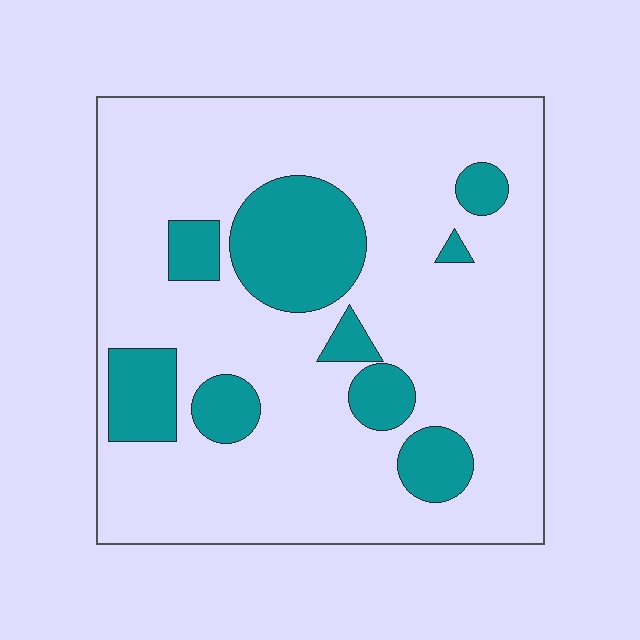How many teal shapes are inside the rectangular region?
9.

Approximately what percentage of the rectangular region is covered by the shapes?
Approximately 20%.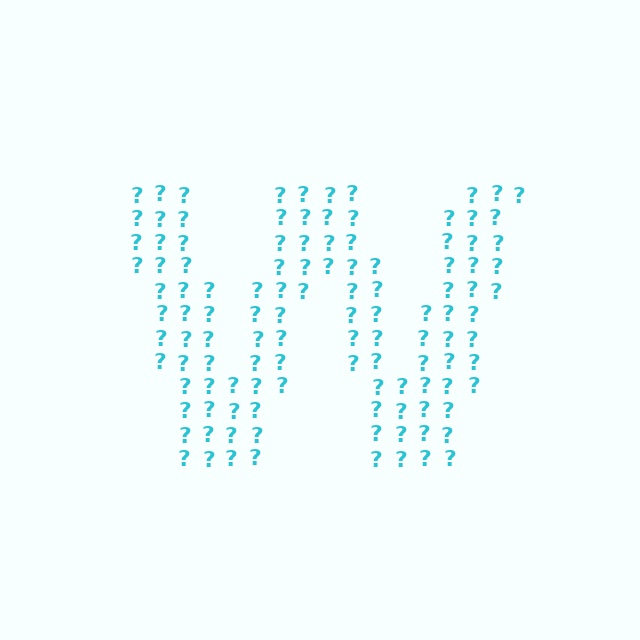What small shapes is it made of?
It is made of small question marks.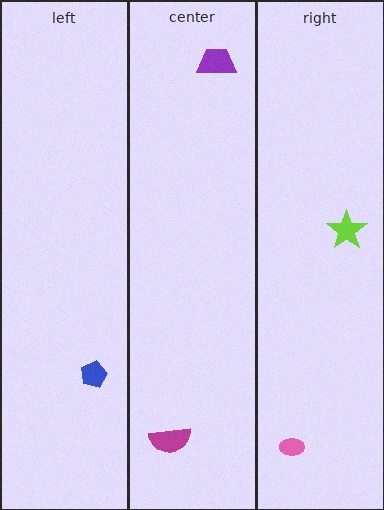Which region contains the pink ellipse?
The right region.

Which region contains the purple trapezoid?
The center region.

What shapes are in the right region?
The lime star, the pink ellipse.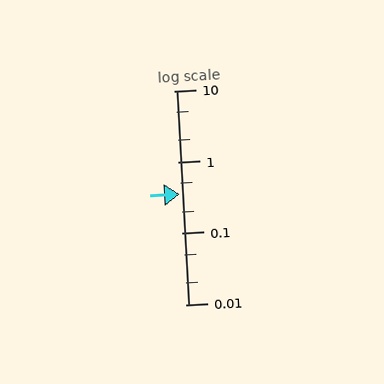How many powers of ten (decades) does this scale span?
The scale spans 3 decades, from 0.01 to 10.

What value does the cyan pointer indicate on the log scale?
The pointer indicates approximately 0.35.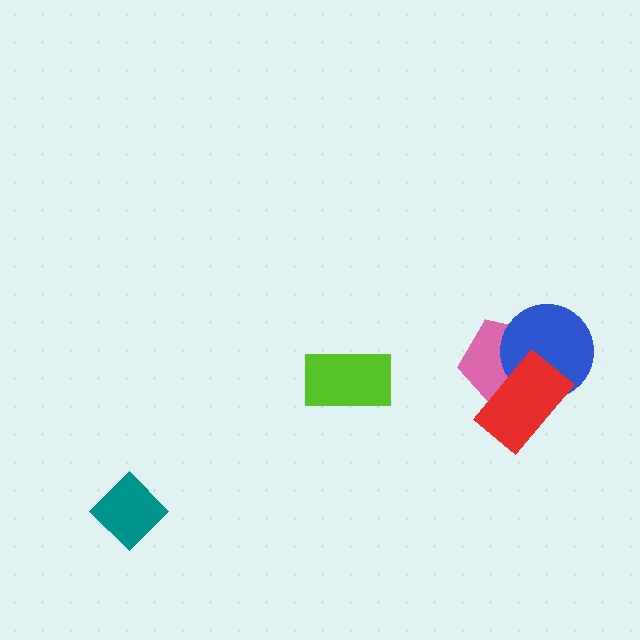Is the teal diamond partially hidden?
No, no other shape covers it.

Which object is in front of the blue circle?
The red rectangle is in front of the blue circle.